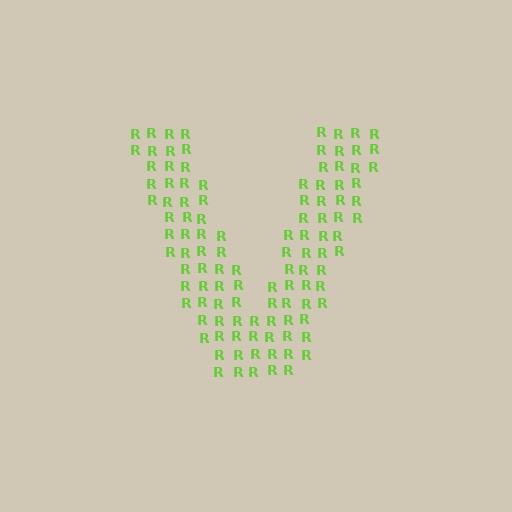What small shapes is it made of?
It is made of small letter R's.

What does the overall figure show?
The overall figure shows the letter V.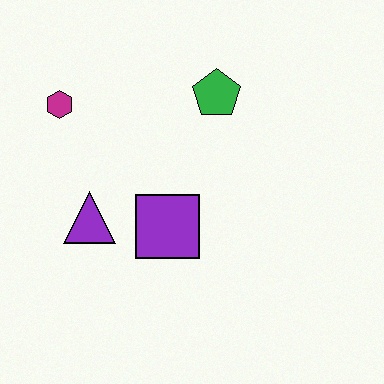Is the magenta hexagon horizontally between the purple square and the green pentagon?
No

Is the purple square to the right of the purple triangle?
Yes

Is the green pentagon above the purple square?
Yes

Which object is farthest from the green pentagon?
The purple triangle is farthest from the green pentagon.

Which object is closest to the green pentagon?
The purple square is closest to the green pentagon.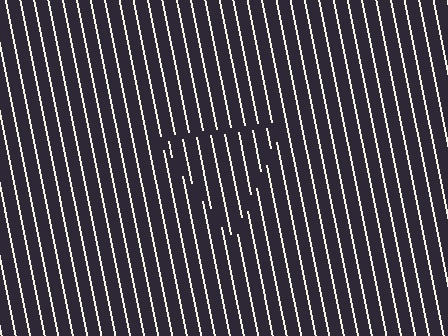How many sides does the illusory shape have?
3 sides — the line-ends trace a triangle.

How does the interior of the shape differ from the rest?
The interior of the shape contains the same grating, shifted by half a period — the contour is defined by the phase discontinuity where line-ends from the inner and outer gratings abut.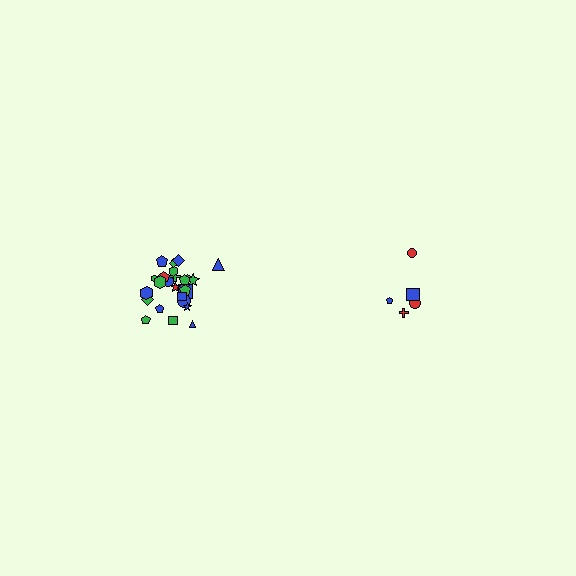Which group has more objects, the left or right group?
The left group.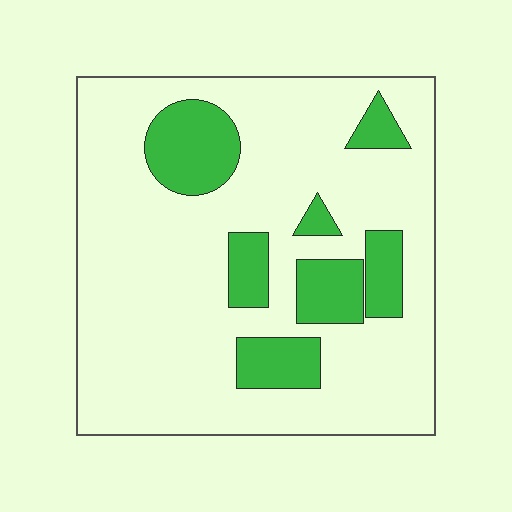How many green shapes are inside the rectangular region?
7.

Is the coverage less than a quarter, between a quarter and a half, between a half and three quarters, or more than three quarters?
Less than a quarter.